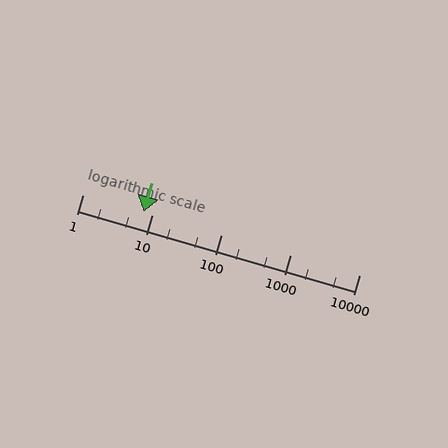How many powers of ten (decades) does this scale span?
The scale spans 4 decades, from 1 to 10000.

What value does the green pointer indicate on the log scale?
The pointer indicates approximately 7.7.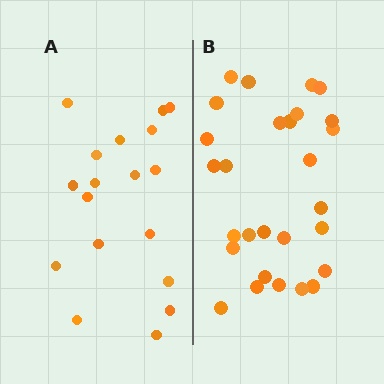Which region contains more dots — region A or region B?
Region B (the right region) has more dots.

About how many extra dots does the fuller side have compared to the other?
Region B has roughly 10 or so more dots than region A.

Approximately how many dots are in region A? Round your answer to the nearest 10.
About 20 dots. (The exact count is 18, which rounds to 20.)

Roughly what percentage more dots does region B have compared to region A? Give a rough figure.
About 55% more.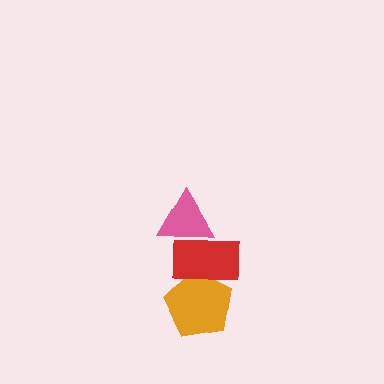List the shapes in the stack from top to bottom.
From top to bottom: the pink triangle, the red rectangle, the orange pentagon.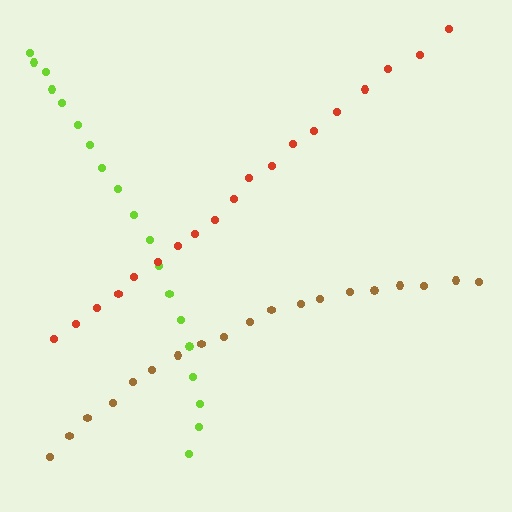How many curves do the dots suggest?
There are 3 distinct paths.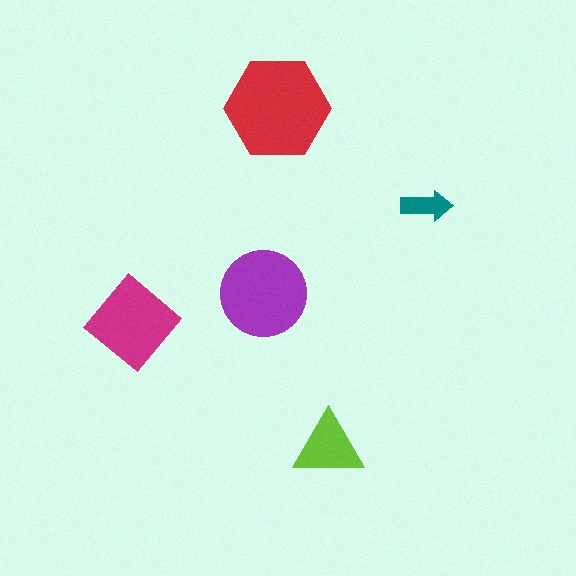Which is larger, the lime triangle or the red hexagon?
The red hexagon.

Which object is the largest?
The red hexagon.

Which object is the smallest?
The teal arrow.